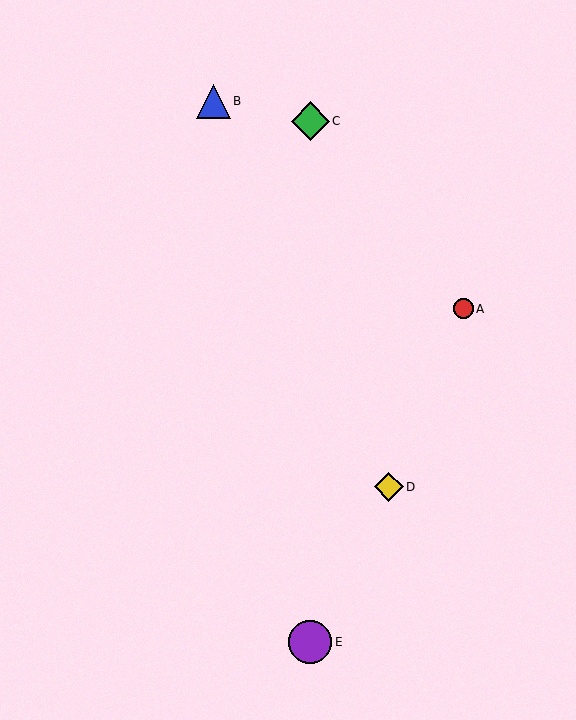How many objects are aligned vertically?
2 objects (C, E) are aligned vertically.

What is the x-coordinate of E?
Object E is at x≈310.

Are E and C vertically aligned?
Yes, both are at x≈310.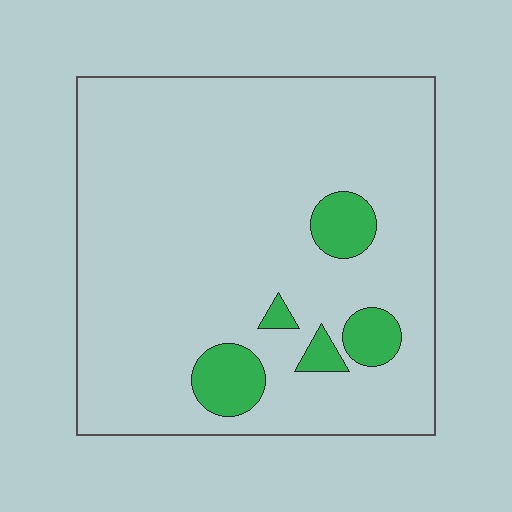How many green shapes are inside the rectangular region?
5.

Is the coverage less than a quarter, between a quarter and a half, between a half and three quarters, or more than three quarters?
Less than a quarter.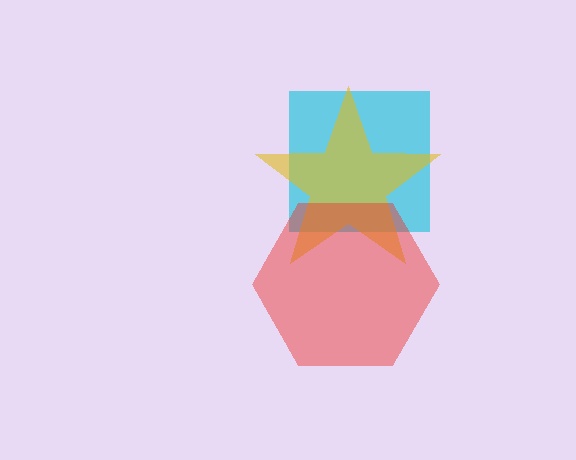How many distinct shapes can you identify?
There are 3 distinct shapes: a cyan square, a yellow star, a red hexagon.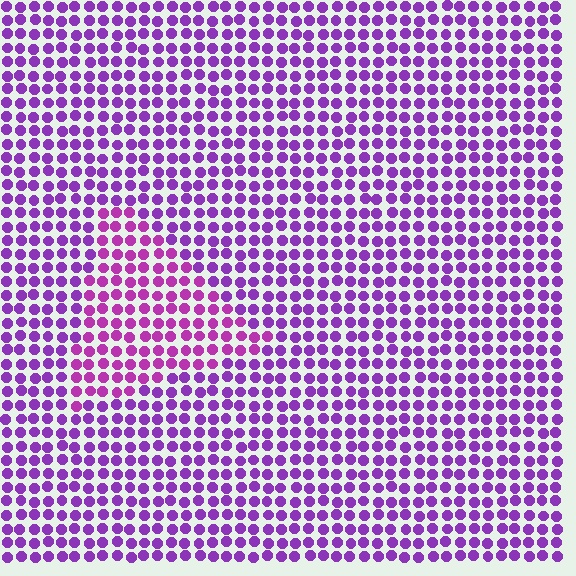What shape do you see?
I see a triangle.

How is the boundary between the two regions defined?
The boundary is defined purely by a slight shift in hue (about 24 degrees). Spacing, size, and orientation are identical on both sides.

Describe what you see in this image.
The image is filled with small purple elements in a uniform arrangement. A triangle-shaped region is visible where the elements are tinted to a slightly different hue, forming a subtle color boundary.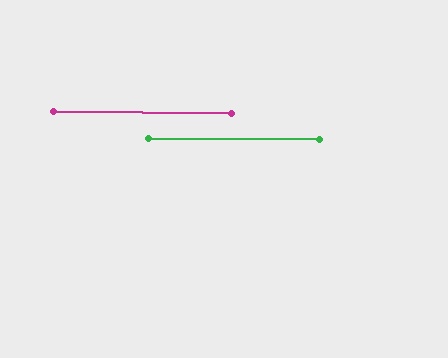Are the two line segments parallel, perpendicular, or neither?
Parallel — their directions differ by only 0.1°.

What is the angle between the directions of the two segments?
Approximately 0 degrees.